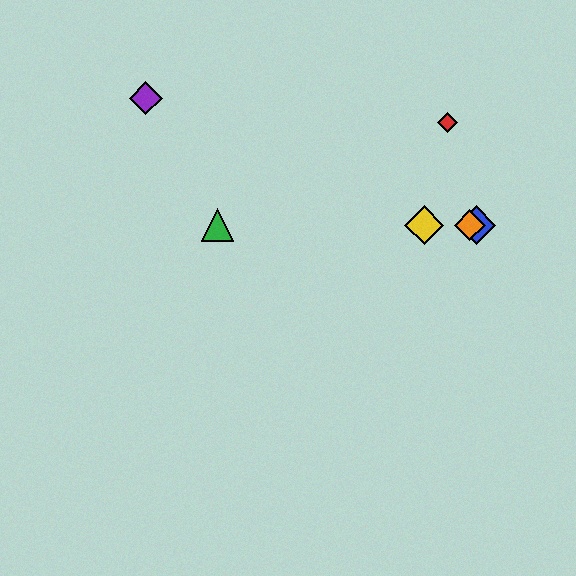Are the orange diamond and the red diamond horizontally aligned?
No, the orange diamond is at y≈225 and the red diamond is at y≈122.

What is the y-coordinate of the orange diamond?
The orange diamond is at y≈225.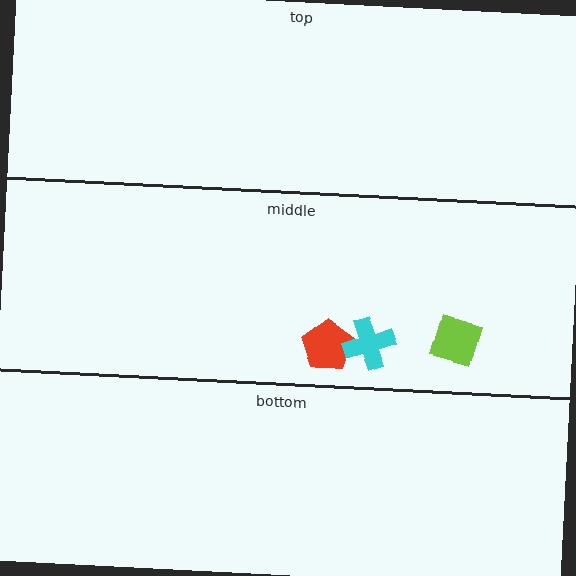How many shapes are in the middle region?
3.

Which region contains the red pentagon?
The middle region.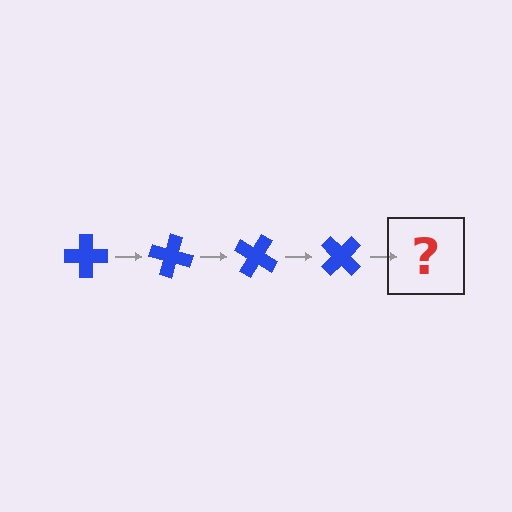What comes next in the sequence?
The next element should be a blue cross rotated 60 degrees.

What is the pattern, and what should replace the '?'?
The pattern is that the cross rotates 15 degrees each step. The '?' should be a blue cross rotated 60 degrees.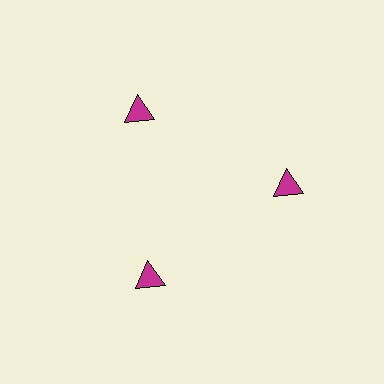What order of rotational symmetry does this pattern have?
This pattern has 3-fold rotational symmetry.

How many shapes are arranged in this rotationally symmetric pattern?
There are 3 shapes, arranged in 3 groups of 1.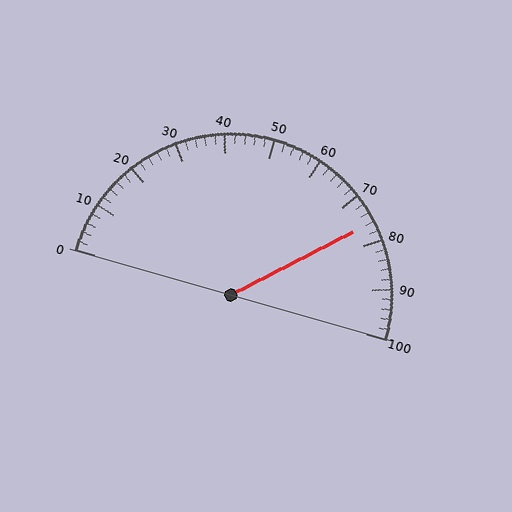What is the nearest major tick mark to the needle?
The nearest major tick mark is 80.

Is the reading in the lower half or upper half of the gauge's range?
The reading is in the upper half of the range (0 to 100).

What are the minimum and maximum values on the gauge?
The gauge ranges from 0 to 100.